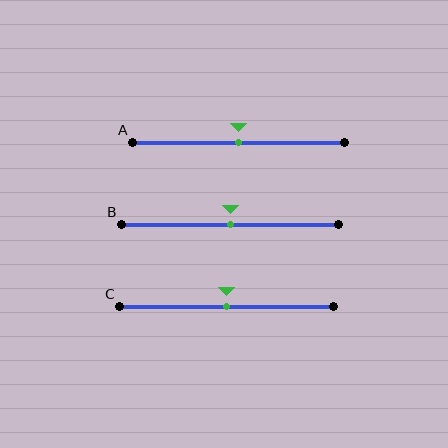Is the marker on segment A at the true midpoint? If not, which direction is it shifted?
Yes, the marker on segment A is at the true midpoint.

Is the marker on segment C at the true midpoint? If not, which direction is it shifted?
Yes, the marker on segment C is at the true midpoint.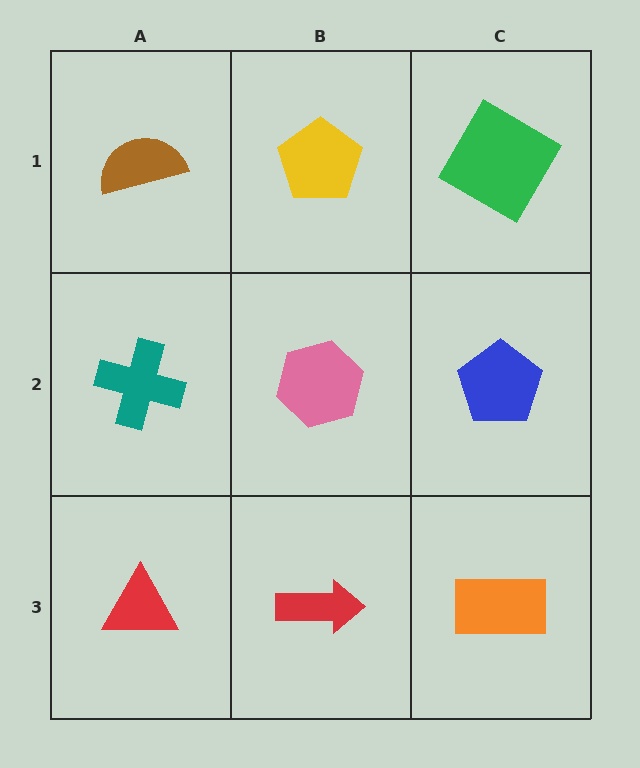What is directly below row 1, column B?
A pink hexagon.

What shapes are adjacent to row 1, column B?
A pink hexagon (row 2, column B), a brown semicircle (row 1, column A), a green diamond (row 1, column C).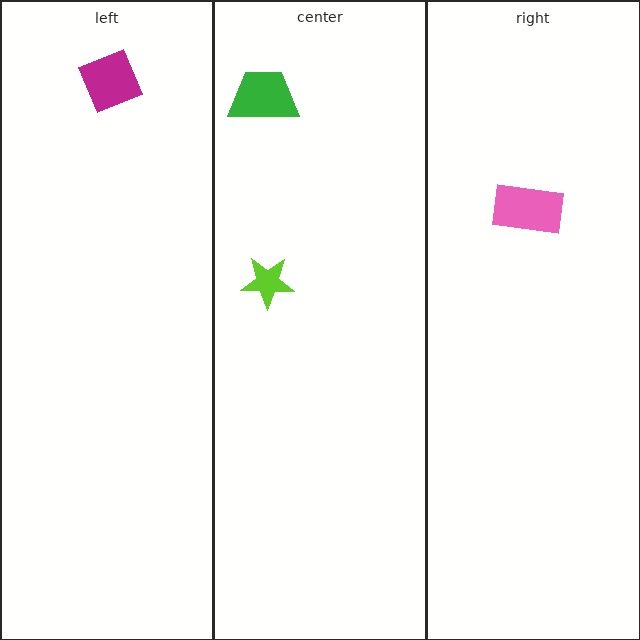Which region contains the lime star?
The center region.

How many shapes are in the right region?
1.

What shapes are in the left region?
The magenta diamond.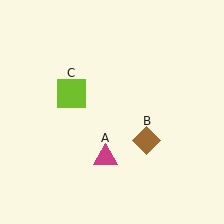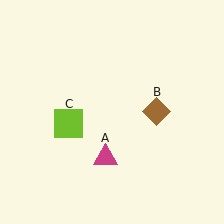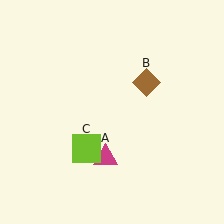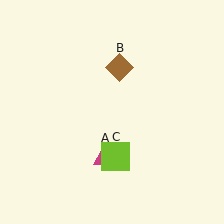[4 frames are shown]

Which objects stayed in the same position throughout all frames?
Magenta triangle (object A) remained stationary.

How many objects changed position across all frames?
2 objects changed position: brown diamond (object B), lime square (object C).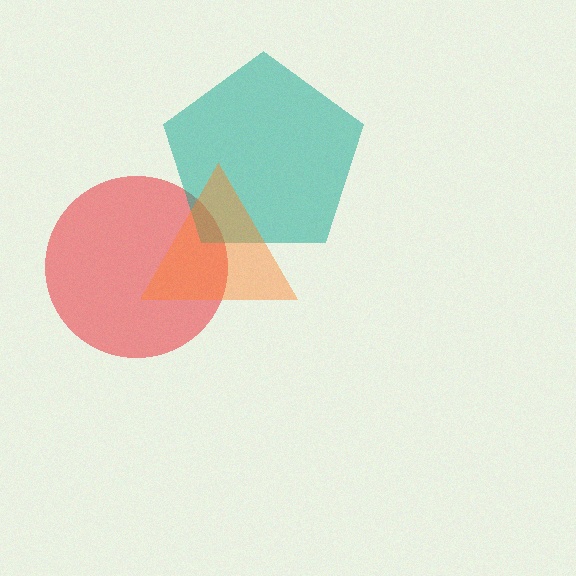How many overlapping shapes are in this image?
There are 3 overlapping shapes in the image.